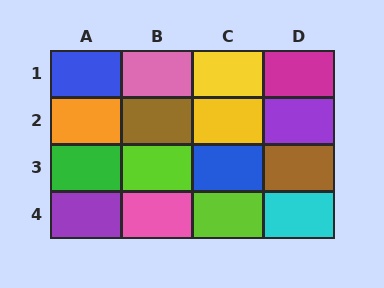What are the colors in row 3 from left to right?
Green, lime, blue, brown.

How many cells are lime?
2 cells are lime.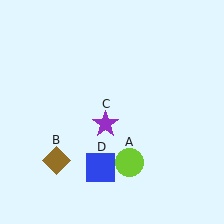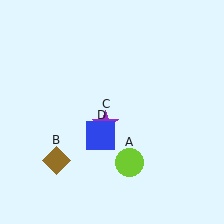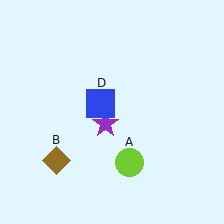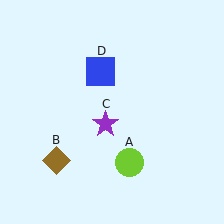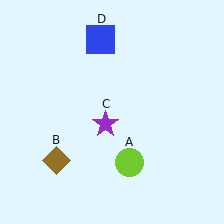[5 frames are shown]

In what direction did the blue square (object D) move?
The blue square (object D) moved up.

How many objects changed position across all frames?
1 object changed position: blue square (object D).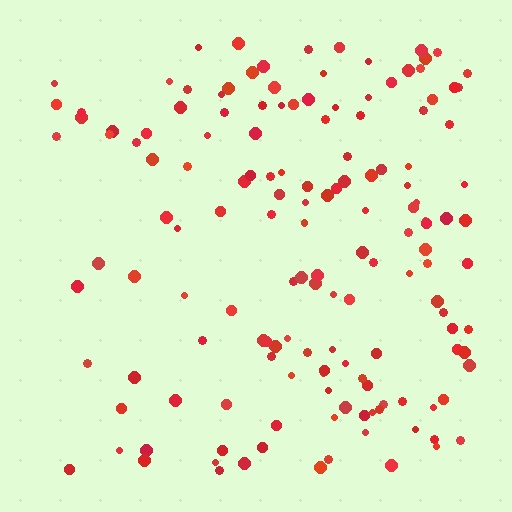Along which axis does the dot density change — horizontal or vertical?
Horizontal.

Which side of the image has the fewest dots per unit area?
The left.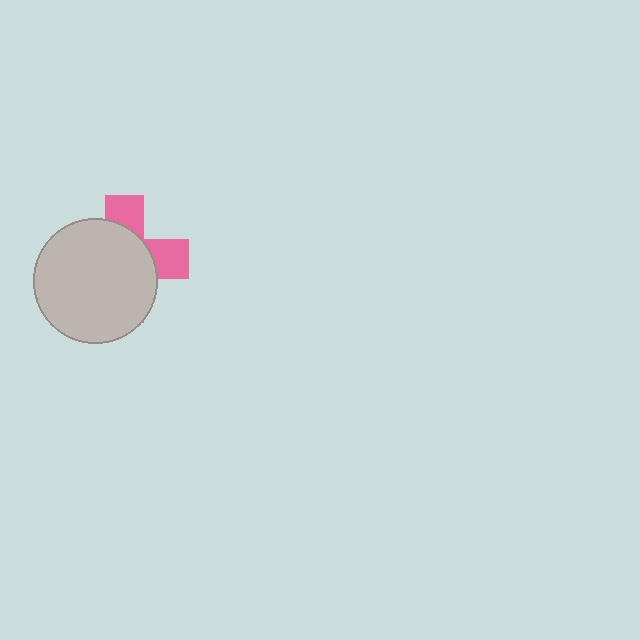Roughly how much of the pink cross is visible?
A small part of it is visible (roughly 31%).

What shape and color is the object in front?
The object in front is a light gray circle.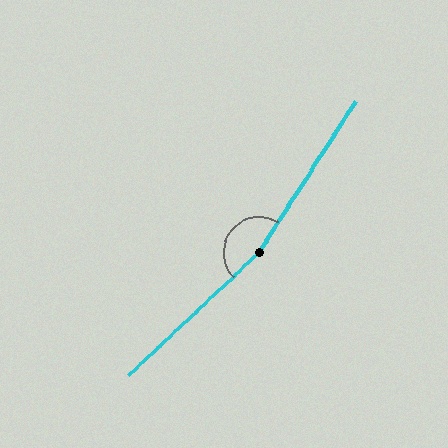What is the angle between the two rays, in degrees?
Approximately 166 degrees.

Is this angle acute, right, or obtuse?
It is obtuse.